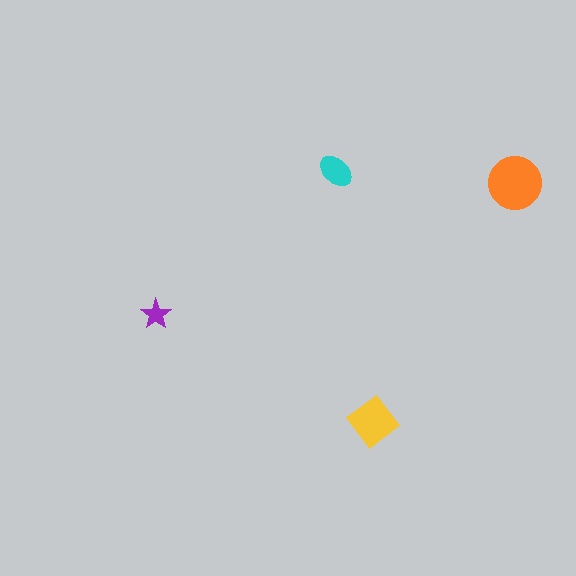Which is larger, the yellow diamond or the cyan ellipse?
The yellow diamond.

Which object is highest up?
The cyan ellipse is topmost.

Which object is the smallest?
The purple star.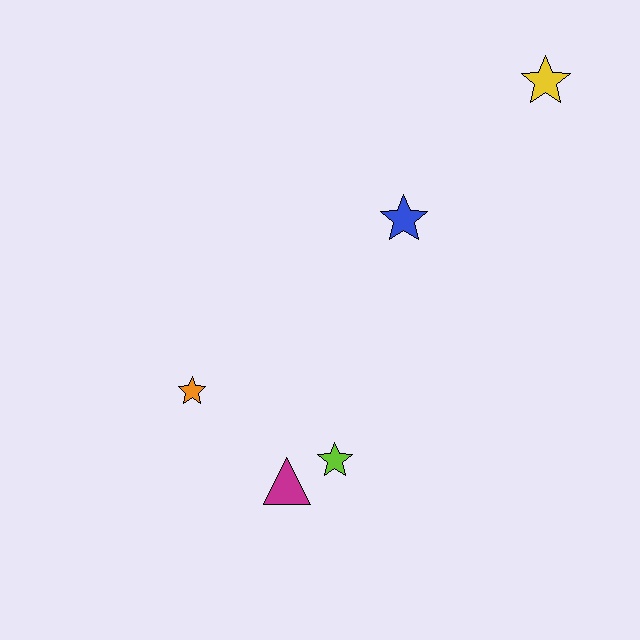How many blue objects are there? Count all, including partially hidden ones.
There is 1 blue object.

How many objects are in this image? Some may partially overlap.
There are 5 objects.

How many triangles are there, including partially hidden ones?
There is 1 triangle.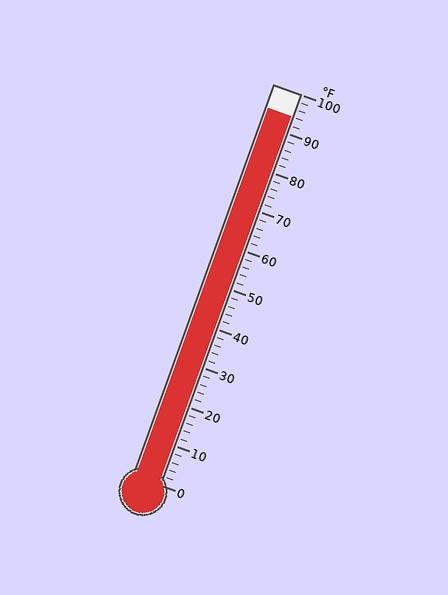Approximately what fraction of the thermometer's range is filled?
The thermometer is filled to approximately 95% of its range.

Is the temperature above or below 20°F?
The temperature is above 20°F.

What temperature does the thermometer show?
The thermometer shows approximately 94°F.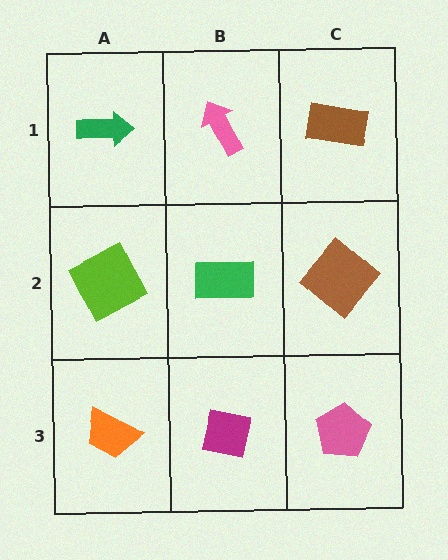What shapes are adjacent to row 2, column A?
A green arrow (row 1, column A), an orange trapezoid (row 3, column A), a green rectangle (row 2, column B).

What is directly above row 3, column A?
A lime square.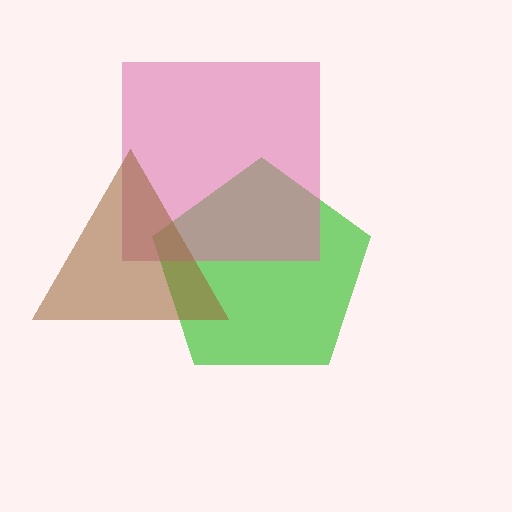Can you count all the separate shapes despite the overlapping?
Yes, there are 3 separate shapes.